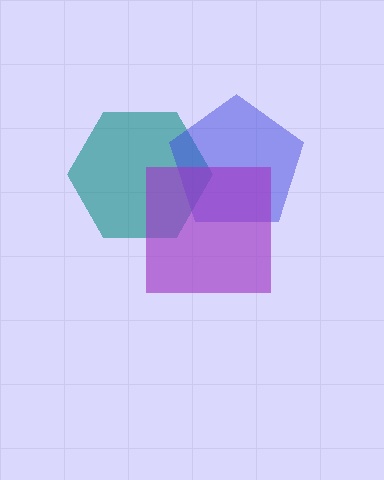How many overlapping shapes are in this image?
There are 3 overlapping shapes in the image.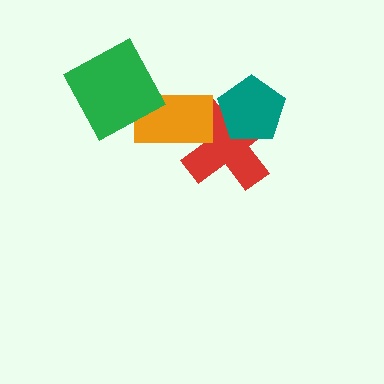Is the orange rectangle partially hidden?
Yes, it is partially covered by another shape.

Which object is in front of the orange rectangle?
The green square is in front of the orange rectangle.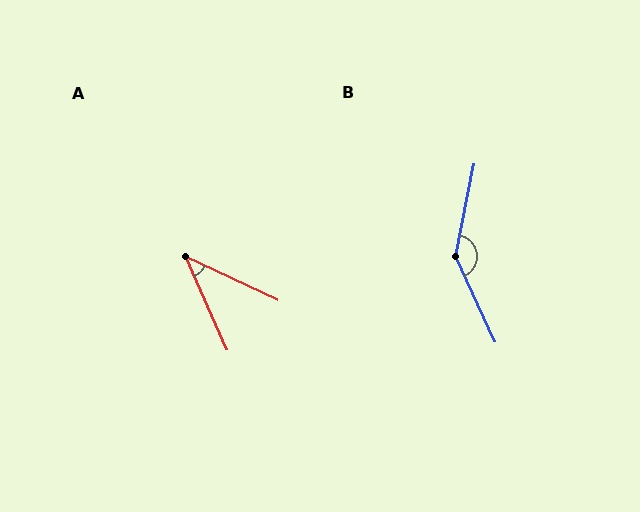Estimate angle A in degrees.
Approximately 41 degrees.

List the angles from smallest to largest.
A (41°), B (144°).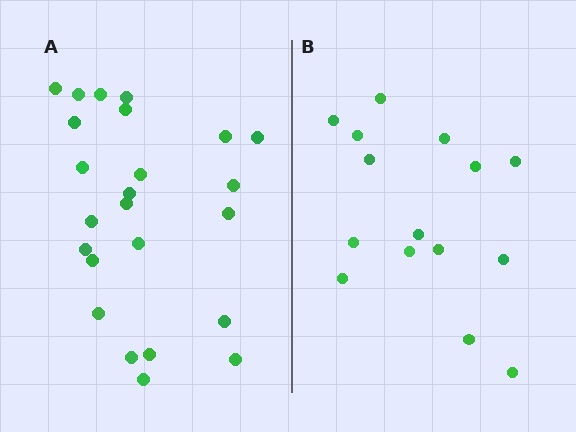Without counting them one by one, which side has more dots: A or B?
Region A (the left region) has more dots.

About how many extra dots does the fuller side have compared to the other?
Region A has roughly 8 or so more dots than region B.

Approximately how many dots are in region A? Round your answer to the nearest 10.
About 20 dots. (The exact count is 24, which rounds to 20.)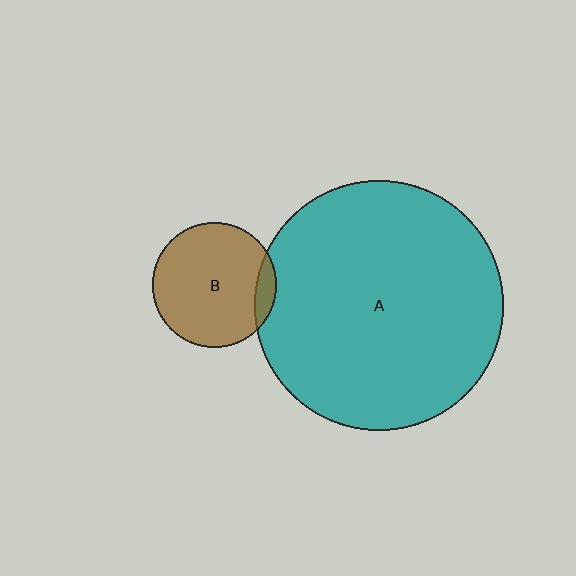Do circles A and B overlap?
Yes.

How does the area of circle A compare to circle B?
Approximately 4.0 times.